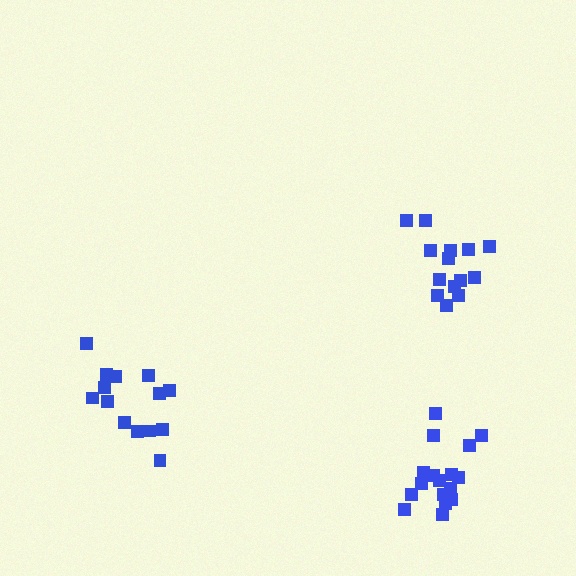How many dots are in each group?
Group 1: 14 dots, Group 2: 17 dots, Group 3: 14 dots (45 total).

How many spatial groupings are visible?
There are 3 spatial groupings.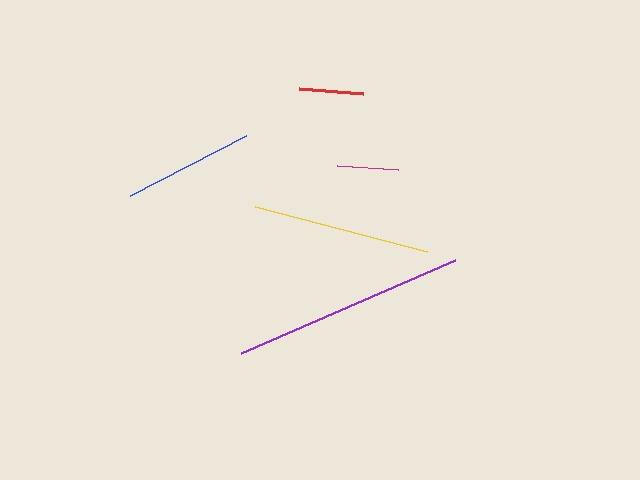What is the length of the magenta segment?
The magenta segment is approximately 61 pixels long.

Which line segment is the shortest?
The magenta line is the shortest at approximately 61 pixels.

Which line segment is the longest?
The purple line is the longest at approximately 233 pixels.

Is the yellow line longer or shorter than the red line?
The yellow line is longer than the red line.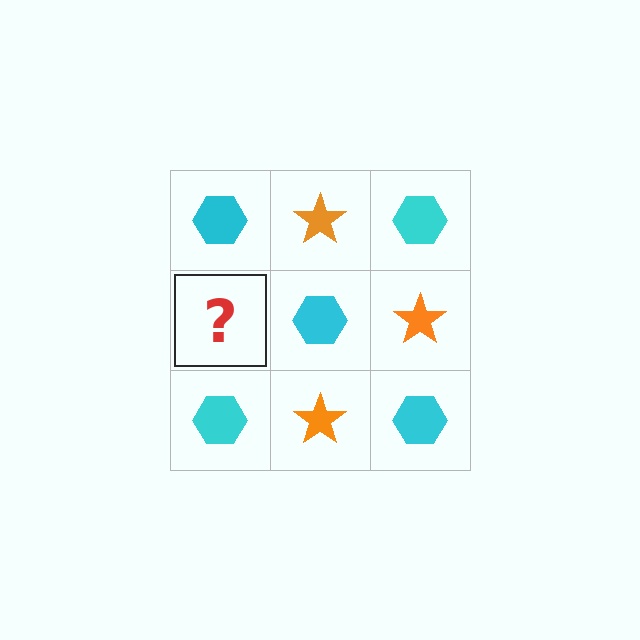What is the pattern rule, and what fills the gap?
The rule is that it alternates cyan hexagon and orange star in a checkerboard pattern. The gap should be filled with an orange star.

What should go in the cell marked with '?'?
The missing cell should contain an orange star.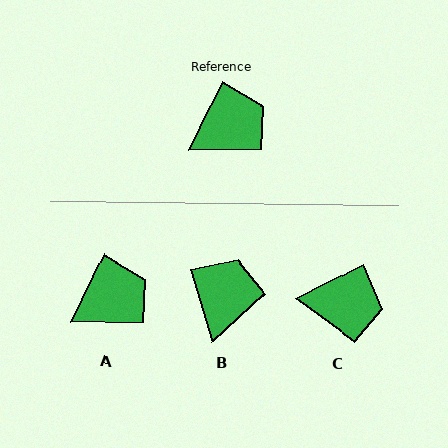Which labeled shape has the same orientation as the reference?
A.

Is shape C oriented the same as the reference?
No, it is off by about 36 degrees.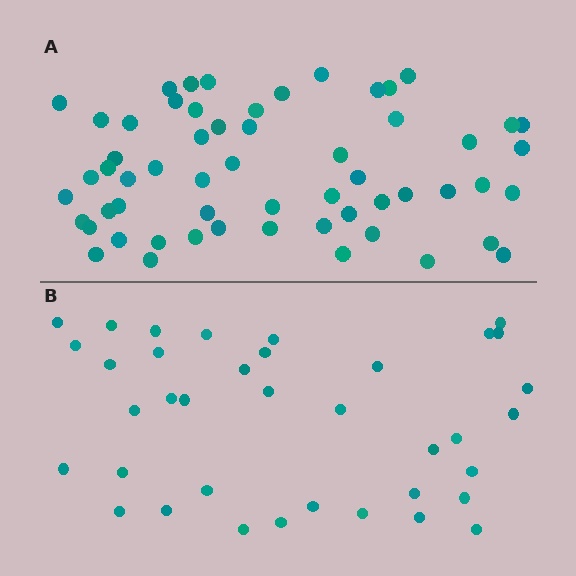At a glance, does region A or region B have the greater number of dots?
Region A (the top region) has more dots.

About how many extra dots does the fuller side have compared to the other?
Region A has approximately 20 more dots than region B.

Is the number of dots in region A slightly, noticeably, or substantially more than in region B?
Region A has substantially more. The ratio is roughly 1.6 to 1.